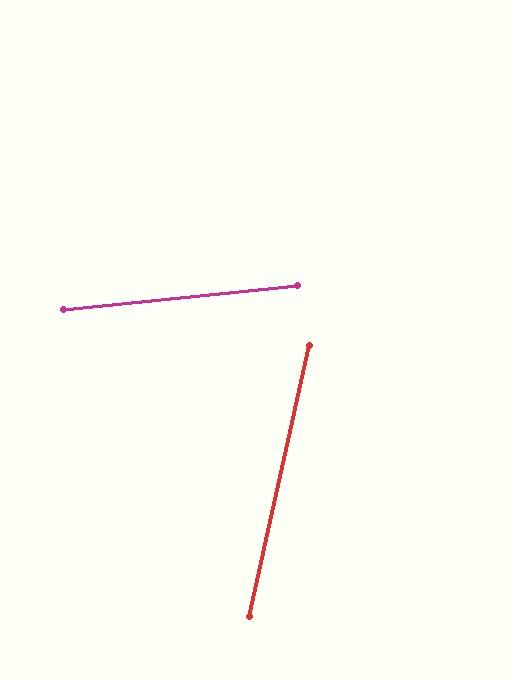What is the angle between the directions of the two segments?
Approximately 72 degrees.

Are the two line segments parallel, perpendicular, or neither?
Neither parallel nor perpendicular — they differ by about 72°.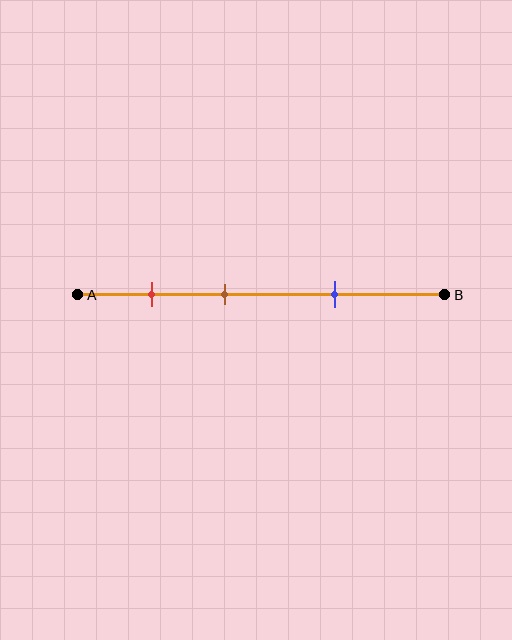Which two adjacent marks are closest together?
The red and brown marks are the closest adjacent pair.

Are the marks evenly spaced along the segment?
Yes, the marks are approximately evenly spaced.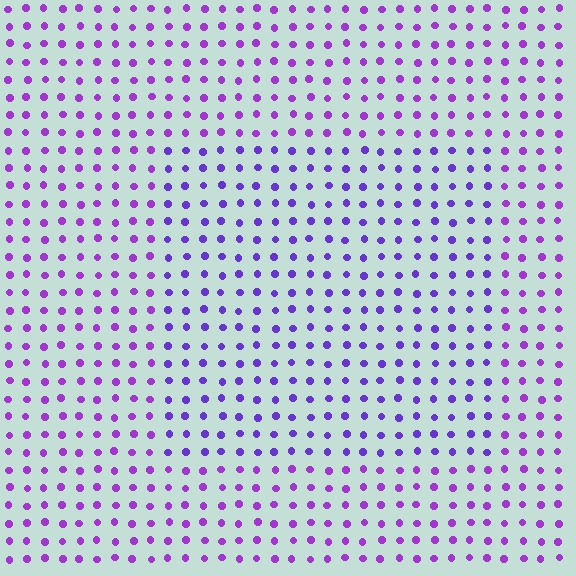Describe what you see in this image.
The image is filled with small purple elements in a uniform arrangement. A rectangle-shaped region is visible where the elements are tinted to a slightly different hue, forming a subtle color boundary.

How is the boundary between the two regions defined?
The boundary is defined purely by a slight shift in hue (about 22 degrees). Spacing, size, and orientation are identical on both sides.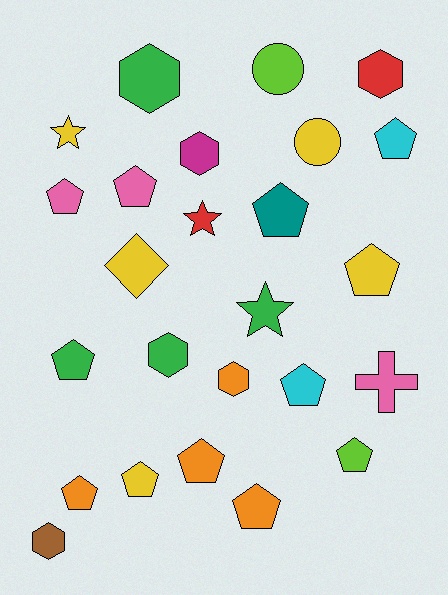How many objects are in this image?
There are 25 objects.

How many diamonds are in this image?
There is 1 diamond.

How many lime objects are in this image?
There are 2 lime objects.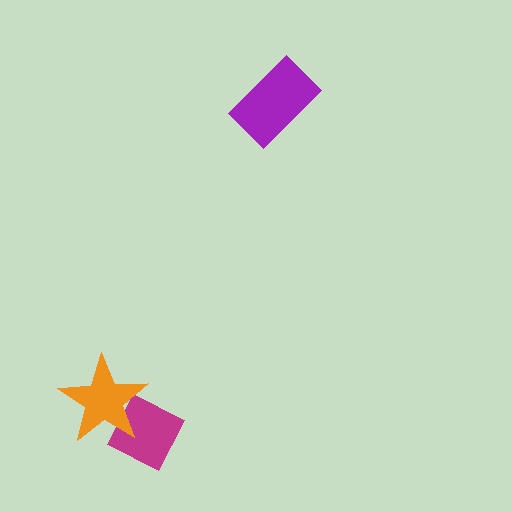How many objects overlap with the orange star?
1 object overlaps with the orange star.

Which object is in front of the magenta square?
The orange star is in front of the magenta square.